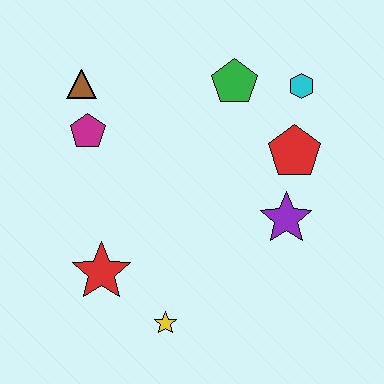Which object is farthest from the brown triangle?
The yellow star is farthest from the brown triangle.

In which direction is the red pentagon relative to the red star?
The red pentagon is to the right of the red star.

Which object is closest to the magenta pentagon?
The brown triangle is closest to the magenta pentagon.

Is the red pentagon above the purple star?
Yes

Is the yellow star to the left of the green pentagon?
Yes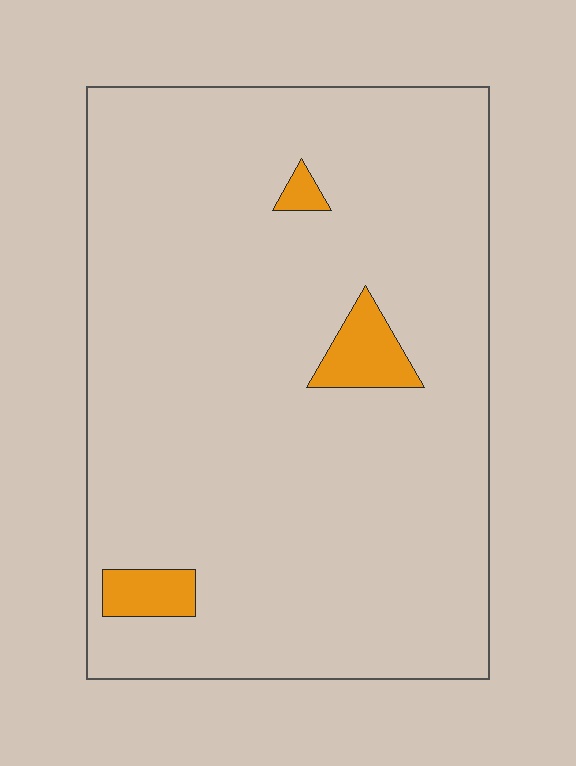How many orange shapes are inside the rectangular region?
3.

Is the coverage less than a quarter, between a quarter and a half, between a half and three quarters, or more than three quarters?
Less than a quarter.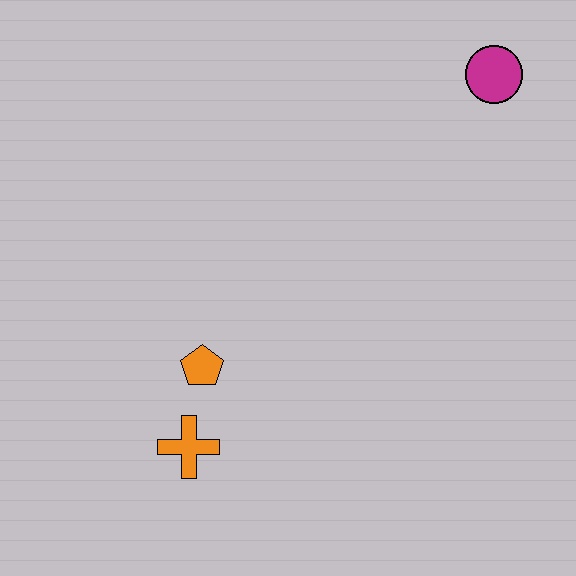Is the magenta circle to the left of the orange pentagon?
No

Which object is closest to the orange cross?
The orange pentagon is closest to the orange cross.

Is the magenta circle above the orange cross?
Yes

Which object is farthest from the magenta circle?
The orange cross is farthest from the magenta circle.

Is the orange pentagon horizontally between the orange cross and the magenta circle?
Yes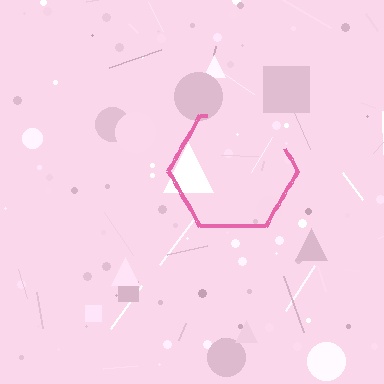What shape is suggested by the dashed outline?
The dashed outline suggests a hexagon.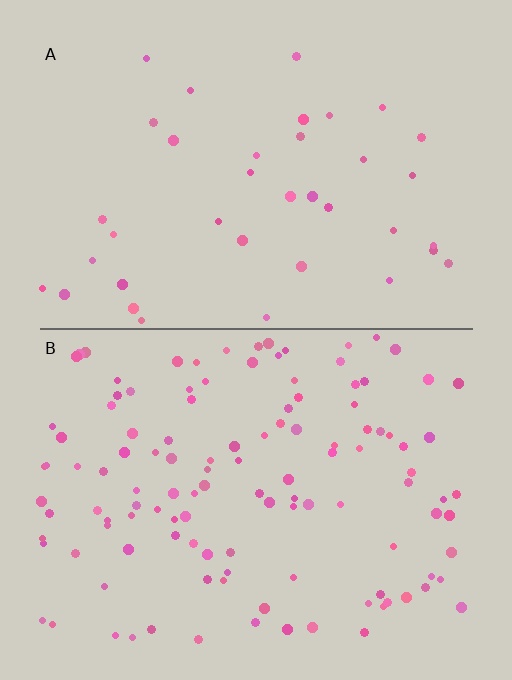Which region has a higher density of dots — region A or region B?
B (the bottom).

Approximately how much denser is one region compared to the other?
Approximately 3.2× — region B over region A.